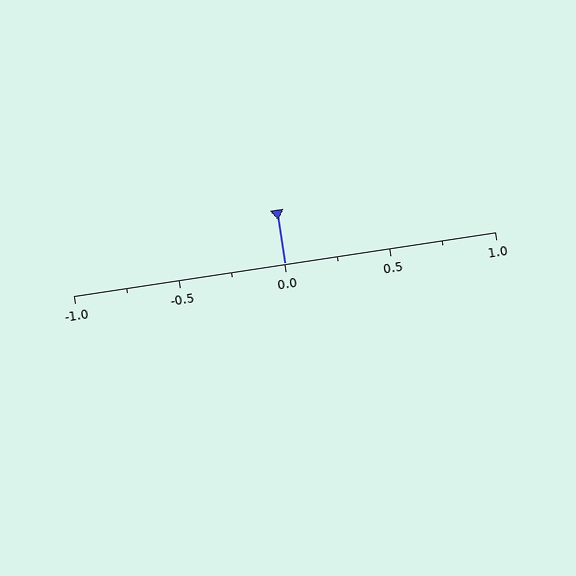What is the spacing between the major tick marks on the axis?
The major ticks are spaced 0.5 apart.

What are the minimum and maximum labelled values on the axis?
The axis runs from -1.0 to 1.0.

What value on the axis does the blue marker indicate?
The marker indicates approximately 0.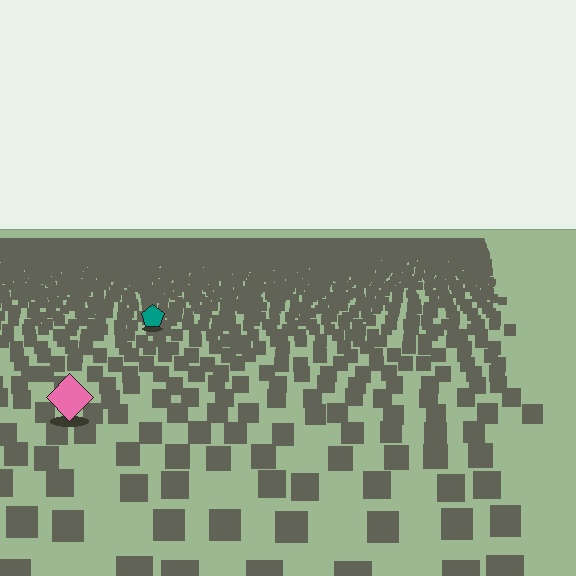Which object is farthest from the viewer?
The teal pentagon is farthest from the viewer. It appears smaller and the ground texture around it is denser.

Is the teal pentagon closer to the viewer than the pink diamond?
No. The pink diamond is closer — you can tell from the texture gradient: the ground texture is coarser near it.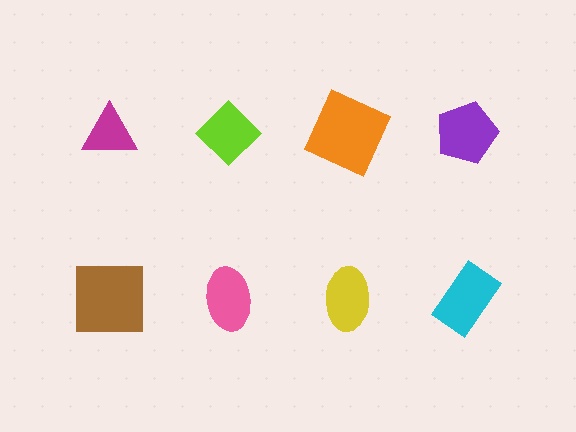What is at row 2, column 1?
A brown square.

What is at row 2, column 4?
A cyan rectangle.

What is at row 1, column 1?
A magenta triangle.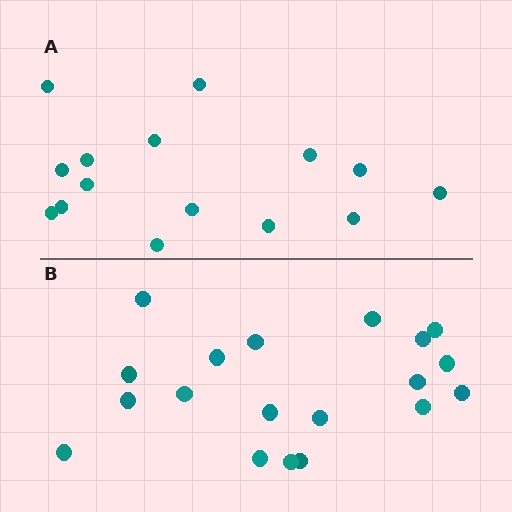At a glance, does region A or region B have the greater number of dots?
Region B (the bottom region) has more dots.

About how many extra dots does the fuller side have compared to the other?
Region B has about 4 more dots than region A.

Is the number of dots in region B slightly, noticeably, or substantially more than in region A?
Region B has noticeably more, but not dramatically so. The ratio is roughly 1.3 to 1.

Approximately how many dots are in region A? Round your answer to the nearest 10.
About 20 dots. (The exact count is 15, which rounds to 20.)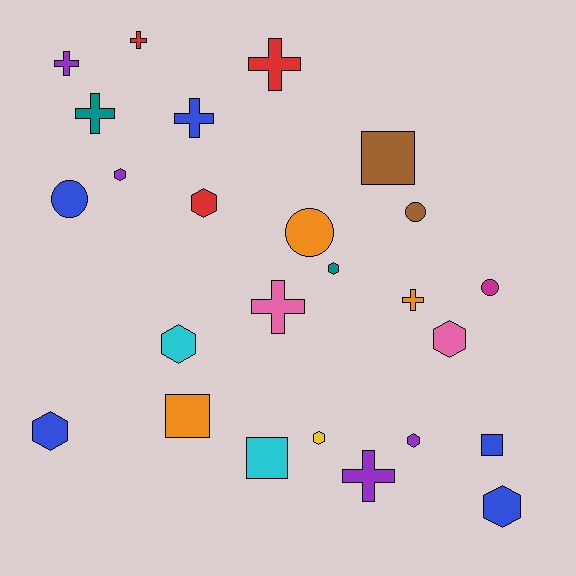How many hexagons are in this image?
There are 9 hexagons.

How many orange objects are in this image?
There are 3 orange objects.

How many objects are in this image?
There are 25 objects.